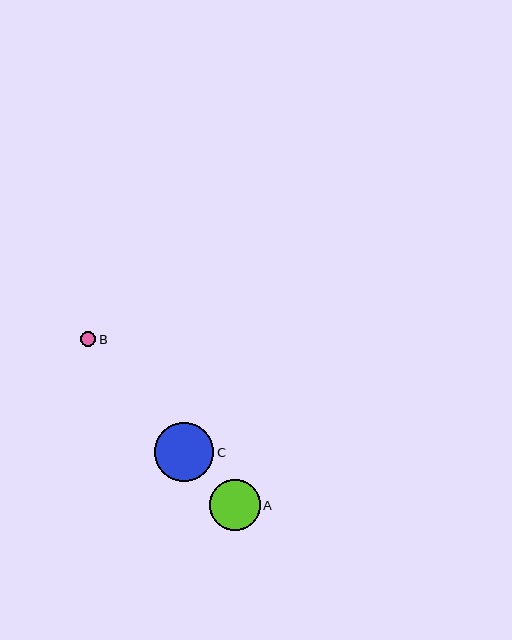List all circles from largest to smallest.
From largest to smallest: C, A, B.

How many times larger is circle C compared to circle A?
Circle C is approximately 1.2 times the size of circle A.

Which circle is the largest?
Circle C is the largest with a size of approximately 59 pixels.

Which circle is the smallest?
Circle B is the smallest with a size of approximately 15 pixels.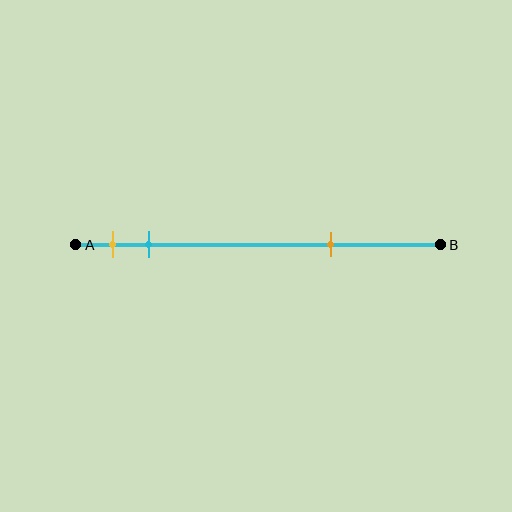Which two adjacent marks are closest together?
The yellow and cyan marks are the closest adjacent pair.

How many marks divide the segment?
There are 3 marks dividing the segment.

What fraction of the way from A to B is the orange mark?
The orange mark is approximately 70% (0.7) of the way from A to B.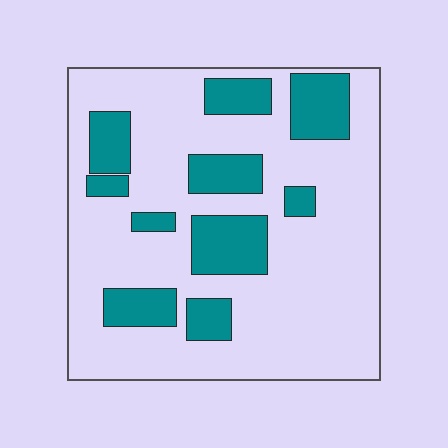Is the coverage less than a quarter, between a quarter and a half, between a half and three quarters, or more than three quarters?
Less than a quarter.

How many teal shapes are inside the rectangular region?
10.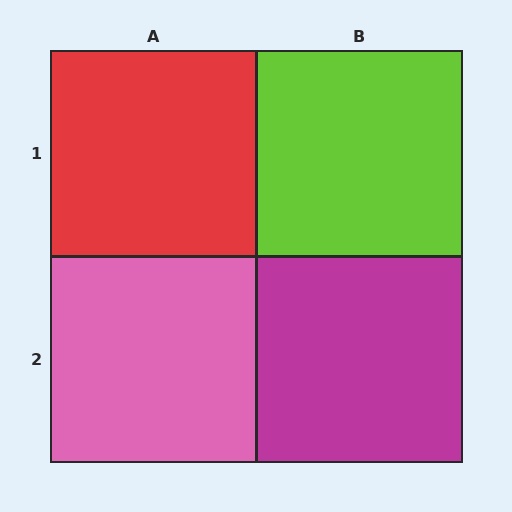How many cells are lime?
1 cell is lime.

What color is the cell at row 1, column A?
Red.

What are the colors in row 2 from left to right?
Pink, magenta.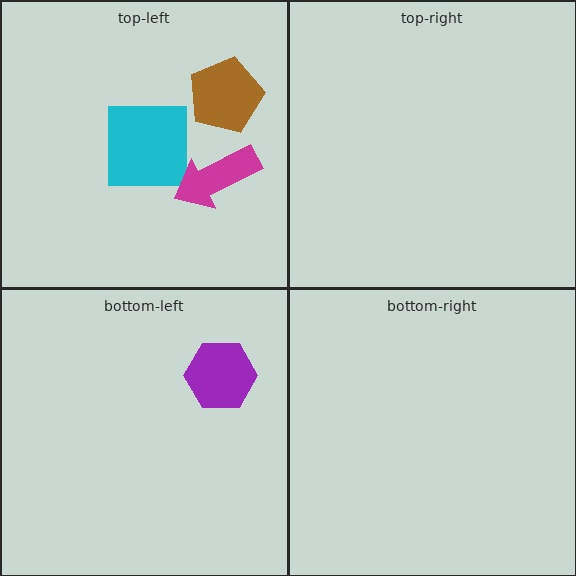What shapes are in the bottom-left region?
The purple hexagon.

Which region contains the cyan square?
The top-left region.